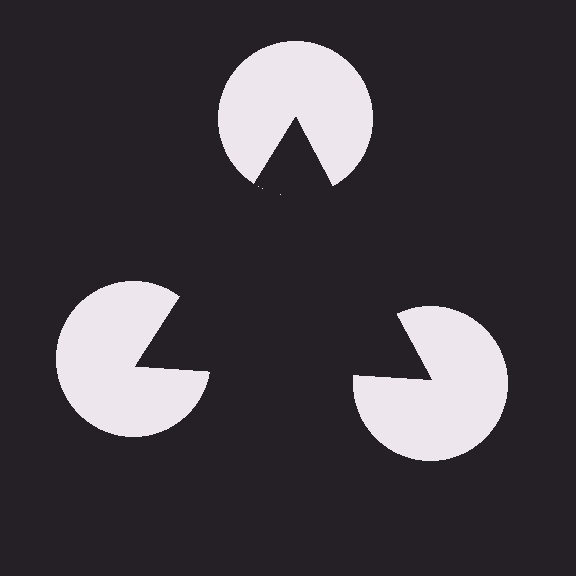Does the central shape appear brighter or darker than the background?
It typically appears slightly darker than the background, even though no actual brightness change is drawn.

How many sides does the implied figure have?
3 sides.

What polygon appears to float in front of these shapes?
An illusory triangle — its edges are inferred from the aligned wedge cuts in the pac-man discs, not physically drawn.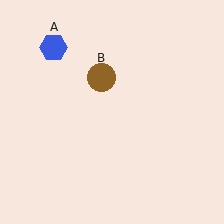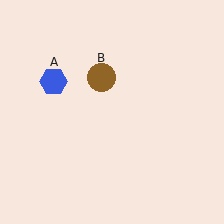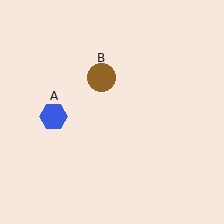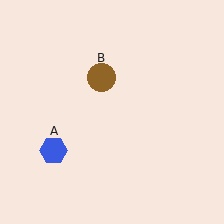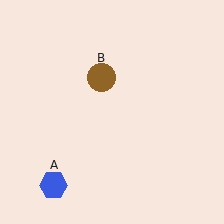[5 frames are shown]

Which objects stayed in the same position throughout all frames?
Brown circle (object B) remained stationary.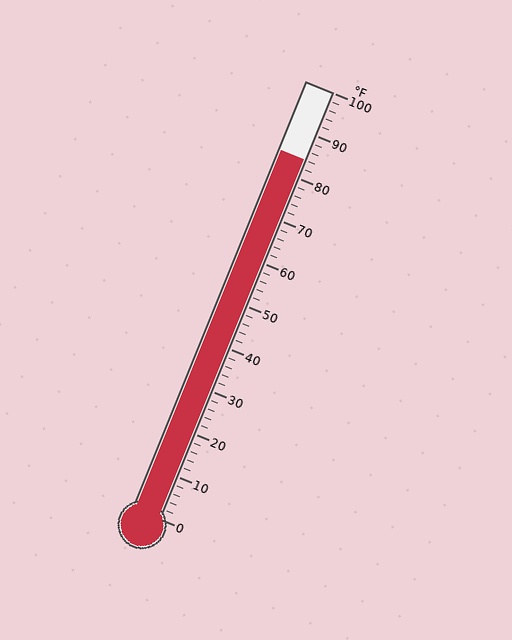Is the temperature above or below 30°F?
The temperature is above 30°F.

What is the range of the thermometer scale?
The thermometer scale ranges from 0°F to 100°F.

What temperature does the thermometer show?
The thermometer shows approximately 84°F.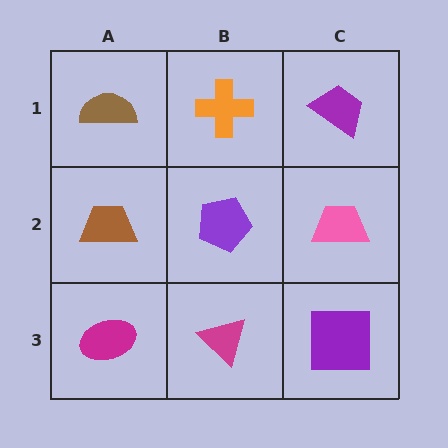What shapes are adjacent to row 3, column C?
A pink trapezoid (row 2, column C), a magenta triangle (row 3, column B).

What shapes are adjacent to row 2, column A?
A brown semicircle (row 1, column A), a magenta ellipse (row 3, column A), a purple pentagon (row 2, column B).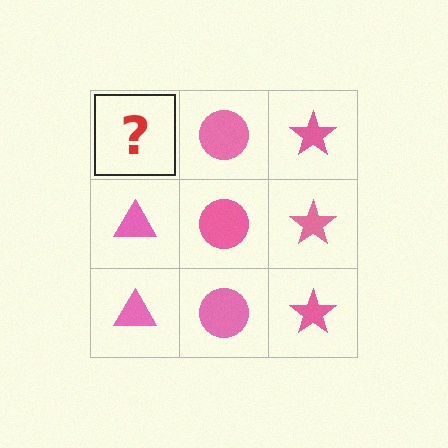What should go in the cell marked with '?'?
The missing cell should contain a pink triangle.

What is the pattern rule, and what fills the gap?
The rule is that each column has a consistent shape. The gap should be filled with a pink triangle.